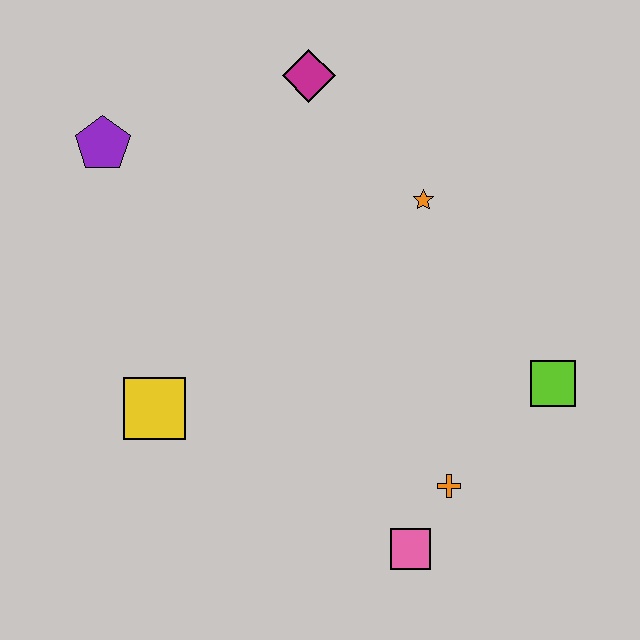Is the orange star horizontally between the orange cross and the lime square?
No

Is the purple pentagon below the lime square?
No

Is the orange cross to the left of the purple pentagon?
No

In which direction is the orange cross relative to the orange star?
The orange cross is below the orange star.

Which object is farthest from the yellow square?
The lime square is farthest from the yellow square.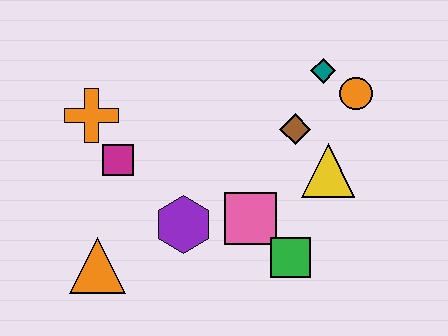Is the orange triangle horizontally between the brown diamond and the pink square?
No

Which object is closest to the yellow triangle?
The brown diamond is closest to the yellow triangle.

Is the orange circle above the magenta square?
Yes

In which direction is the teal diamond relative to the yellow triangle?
The teal diamond is above the yellow triangle.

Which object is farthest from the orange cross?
The orange circle is farthest from the orange cross.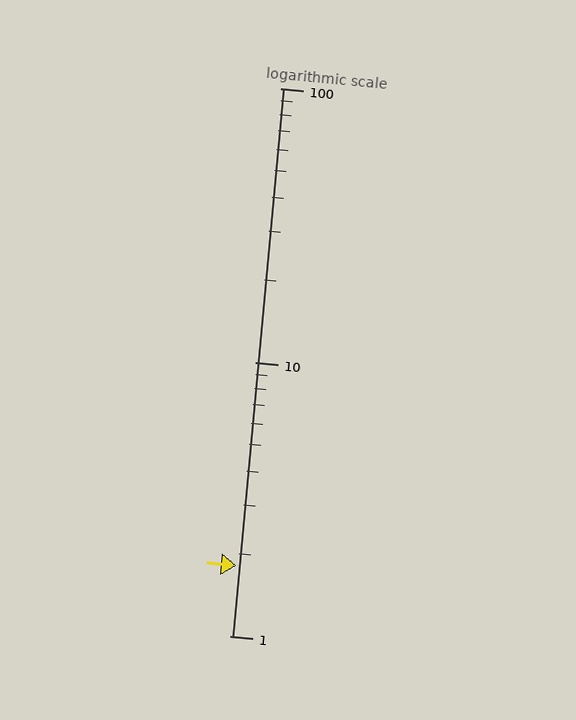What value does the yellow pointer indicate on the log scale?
The pointer indicates approximately 1.8.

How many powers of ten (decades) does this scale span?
The scale spans 2 decades, from 1 to 100.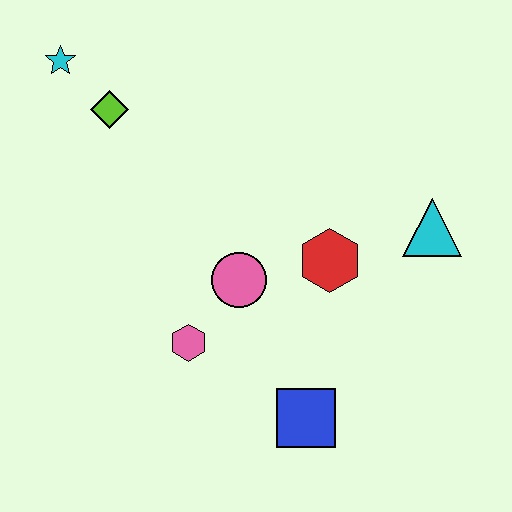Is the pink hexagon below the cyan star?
Yes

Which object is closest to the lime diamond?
The cyan star is closest to the lime diamond.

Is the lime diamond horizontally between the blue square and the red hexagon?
No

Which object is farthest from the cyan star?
The blue square is farthest from the cyan star.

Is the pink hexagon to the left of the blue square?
Yes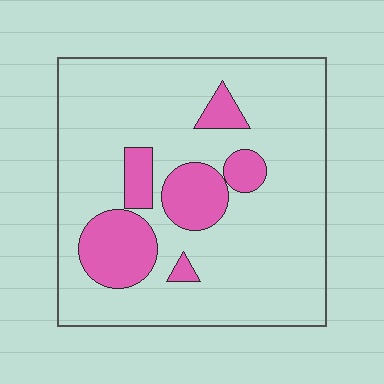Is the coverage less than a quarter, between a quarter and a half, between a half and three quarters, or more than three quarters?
Less than a quarter.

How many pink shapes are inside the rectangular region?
6.